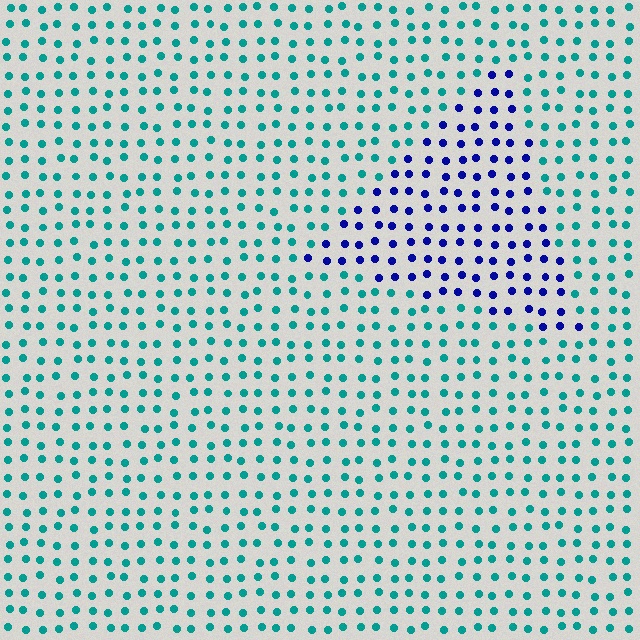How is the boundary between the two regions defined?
The boundary is defined purely by a slight shift in hue (about 63 degrees). Spacing, size, and orientation are identical on both sides.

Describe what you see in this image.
The image is filled with small teal elements in a uniform arrangement. A triangle-shaped region is visible where the elements are tinted to a slightly different hue, forming a subtle color boundary.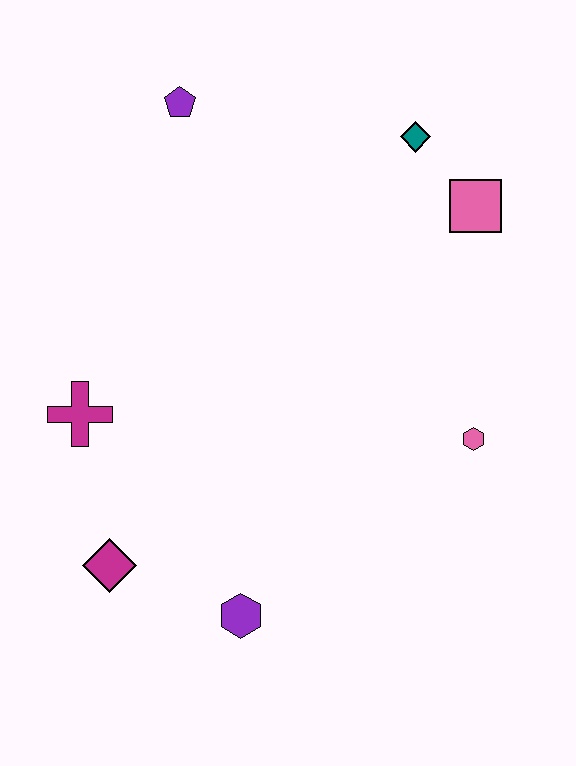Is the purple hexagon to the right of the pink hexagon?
No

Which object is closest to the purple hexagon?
The magenta diamond is closest to the purple hexagon.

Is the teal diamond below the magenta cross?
No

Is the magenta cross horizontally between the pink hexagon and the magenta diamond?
No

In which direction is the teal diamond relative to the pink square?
The teal diamond is above the pink square.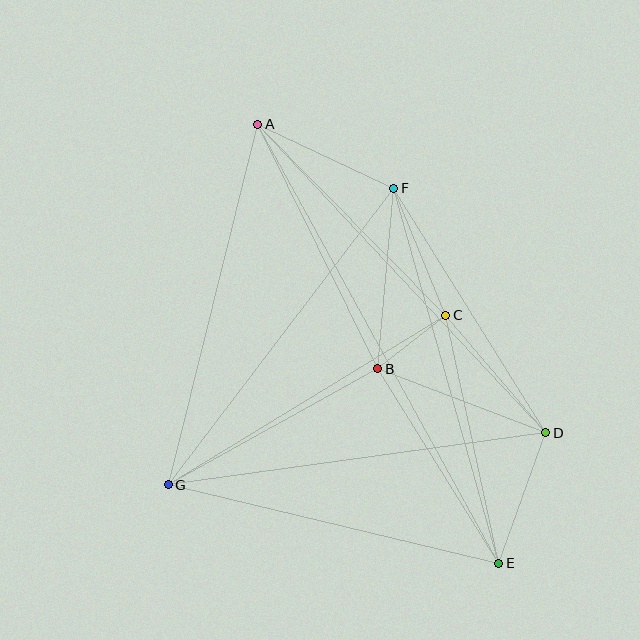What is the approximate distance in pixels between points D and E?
The distance between D and E is approximately 139 pixels.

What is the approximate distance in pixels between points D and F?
The distance between D and F is approximately 287 pixels.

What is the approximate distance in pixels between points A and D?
The distance between A and D is approximately 422 pixels.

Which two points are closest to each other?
Points B and C are closest to each other.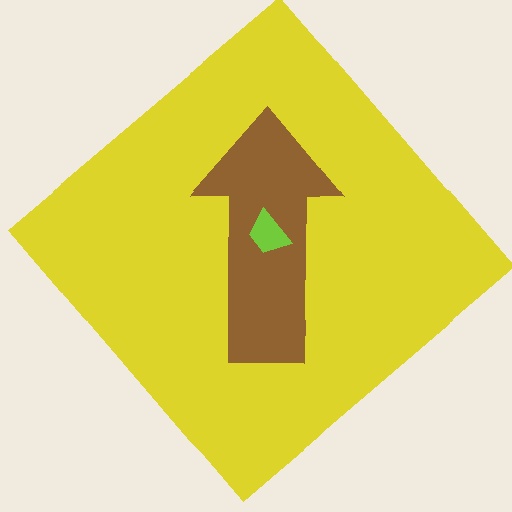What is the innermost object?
The lime trapezoid.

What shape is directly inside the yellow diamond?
The brown arrow.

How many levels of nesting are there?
3.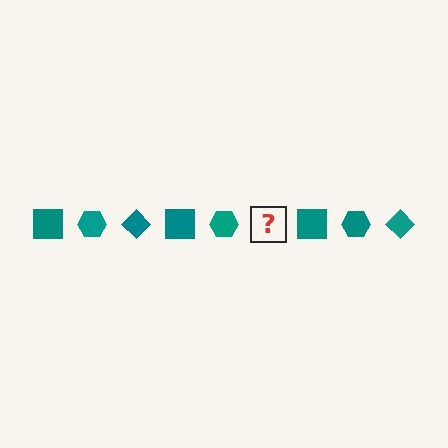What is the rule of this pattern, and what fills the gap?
The rule is that the pattern cycles through square, hexagon, diamond shapes in teal. The gap should be filled with a teal diamond.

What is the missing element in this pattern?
The missing element is a teal diamond.